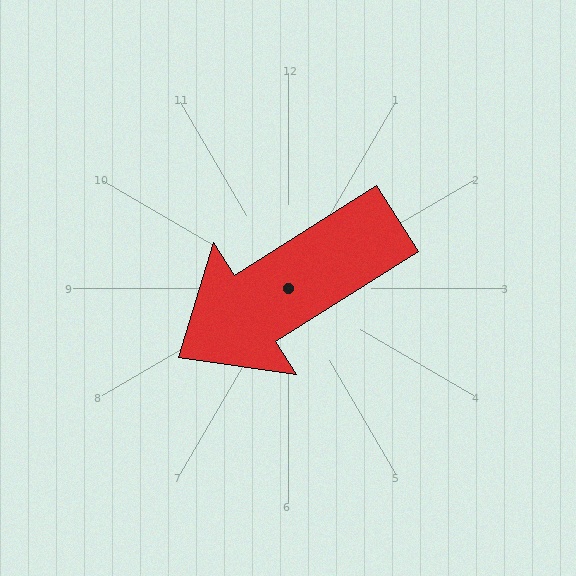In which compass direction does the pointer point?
Southwest.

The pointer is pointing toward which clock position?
Roughly 8 o'clock.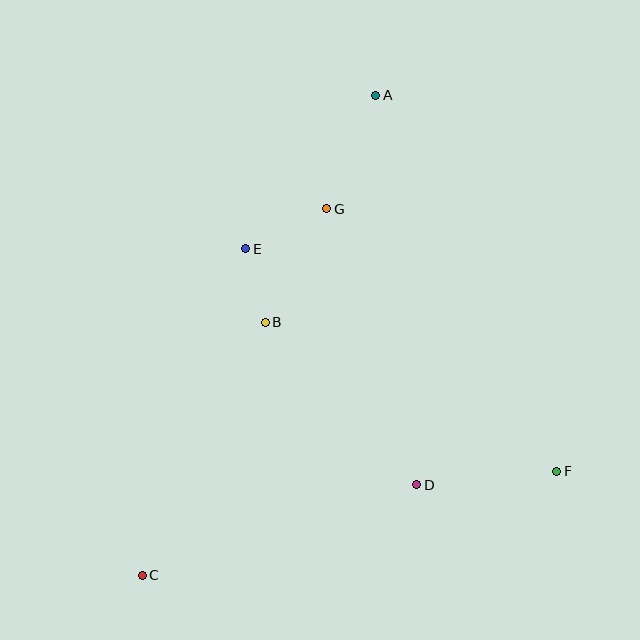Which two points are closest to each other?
Points B and E are closest to each other.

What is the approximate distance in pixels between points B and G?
The distance between B and G is approximately 129 pixels.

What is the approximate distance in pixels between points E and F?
The distance between E and F is approximately 382 pixels.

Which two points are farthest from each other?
Points A and C are farthest from each other.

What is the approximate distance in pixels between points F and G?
The distance between F and G is approximately 349 pixels.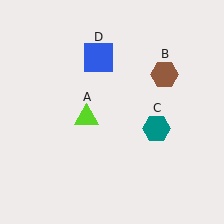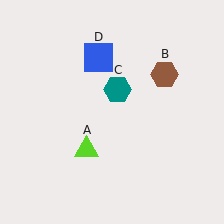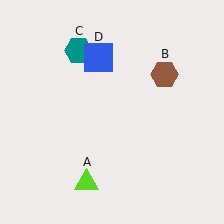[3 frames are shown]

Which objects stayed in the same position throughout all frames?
Brown hexagon (object B) and blue square (object D) remained stationary.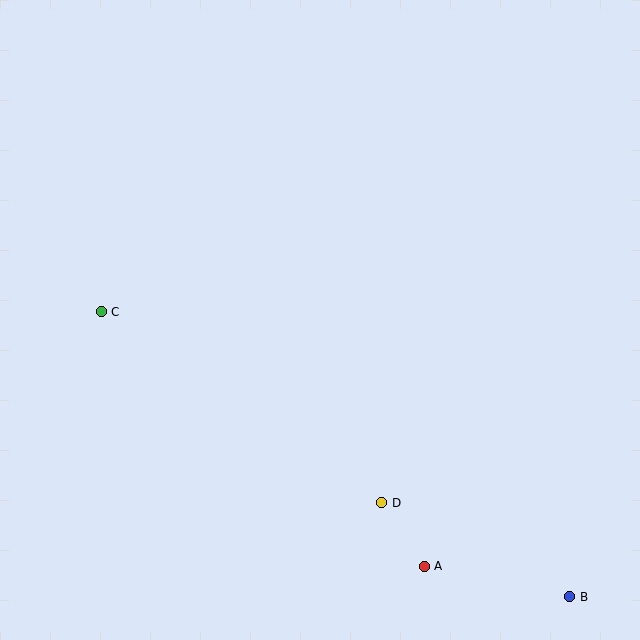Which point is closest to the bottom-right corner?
Point B is closest to the bottom-right corner.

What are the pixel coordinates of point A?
Point A is at (424, 566).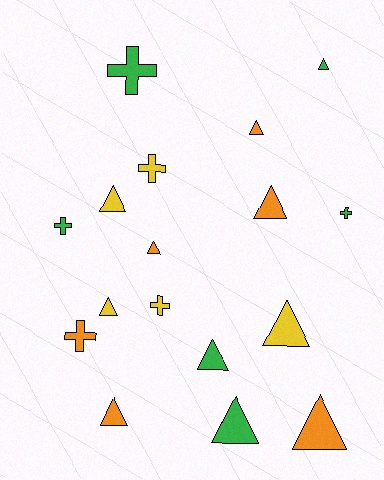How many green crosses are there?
There are 3 green crosses.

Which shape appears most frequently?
Triangle, with 11 objects.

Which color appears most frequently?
Green, with 6 objects.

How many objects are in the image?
There are 17 objects.